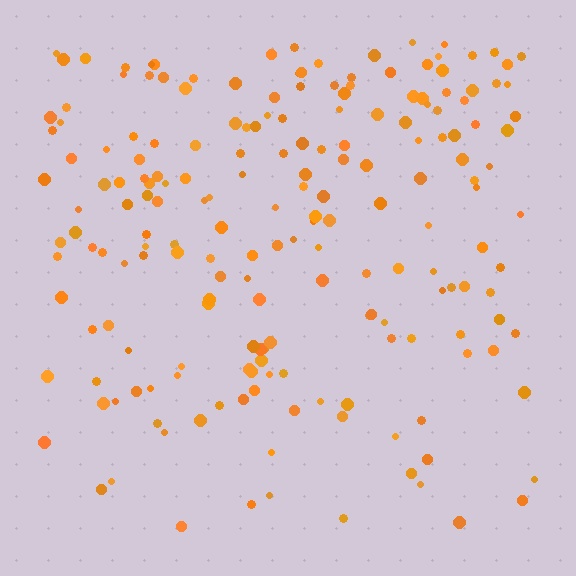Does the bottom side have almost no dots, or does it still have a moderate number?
Still a moderate number, just noticeably fewer than the top.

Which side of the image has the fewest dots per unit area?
The bottom.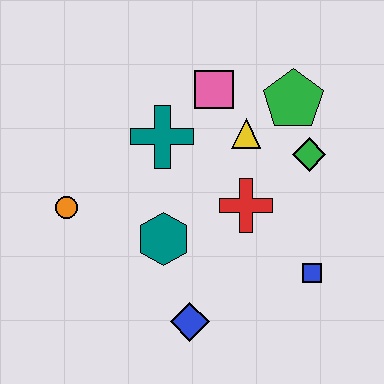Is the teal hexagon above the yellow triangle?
No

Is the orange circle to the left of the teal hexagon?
Yes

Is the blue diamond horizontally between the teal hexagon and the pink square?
Yes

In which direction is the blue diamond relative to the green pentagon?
The blue diamond is below the green pentagon.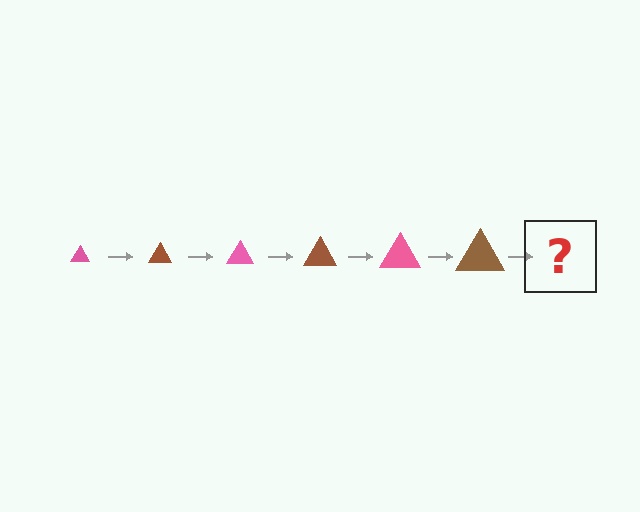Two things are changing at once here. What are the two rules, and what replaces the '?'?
The two rules are that the triangle grows larger each step and the color cycles through pink and brown. The '?' should be a pink triangle, larger than the previous one.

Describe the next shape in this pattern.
It should be a pink triangle, larger than the previous one.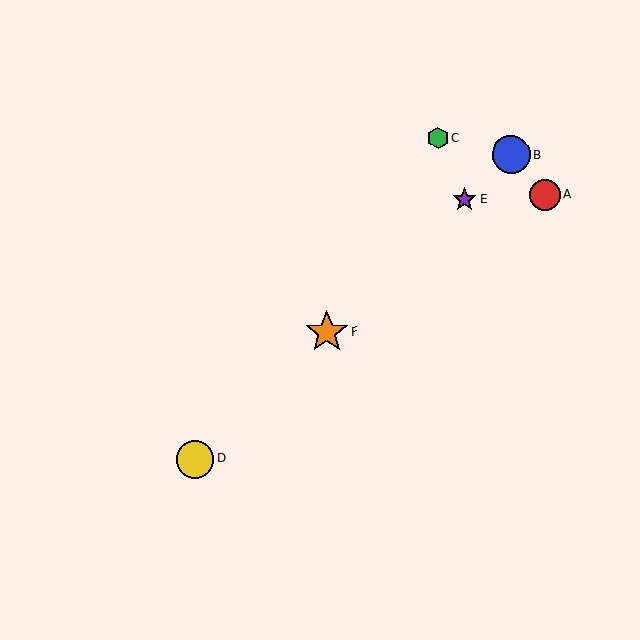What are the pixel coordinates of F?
Object F is at (327, 332).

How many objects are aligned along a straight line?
4 objects (B, D, E, F) are aligned along a straight line.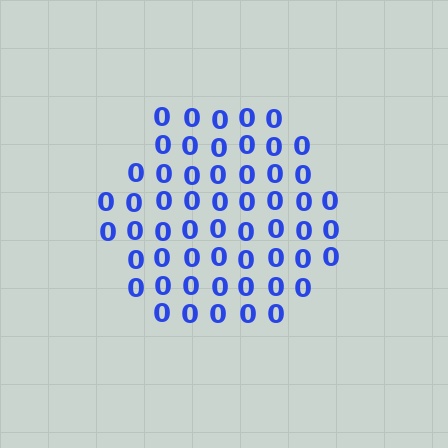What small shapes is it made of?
It is made of small digit 0's.